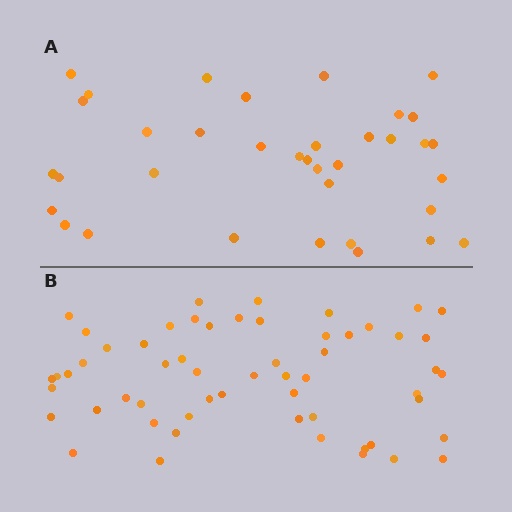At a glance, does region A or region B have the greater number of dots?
Region B (the bottom region) has more dots.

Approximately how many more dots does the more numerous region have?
Region B has approximately 20 more dots than region A.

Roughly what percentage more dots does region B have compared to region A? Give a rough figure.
About 60% more.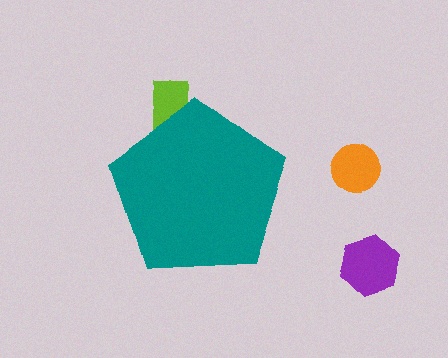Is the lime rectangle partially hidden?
Yes, the lime rectangle is partially hidden behind the teal pentagon.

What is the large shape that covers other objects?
A teal pentagon.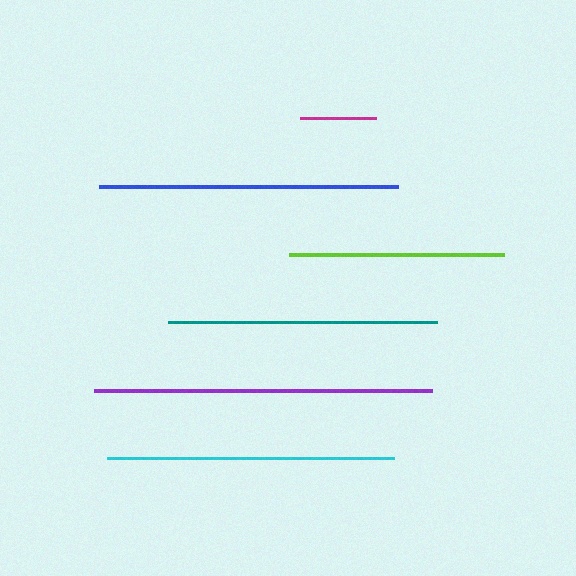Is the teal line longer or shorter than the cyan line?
The cyan line is longer than the teal line.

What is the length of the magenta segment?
The magenta segment is approximately 76 pixels long.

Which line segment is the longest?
The purple line is the longest at approximately 338 pixels.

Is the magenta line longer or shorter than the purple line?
The purple line is longer than the magenta line.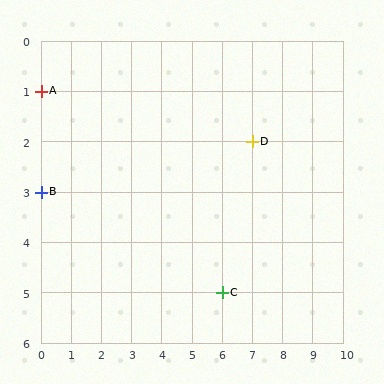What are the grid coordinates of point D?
Point D is at grid coordinates (7, 2).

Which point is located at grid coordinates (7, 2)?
Point D is at (7, 2).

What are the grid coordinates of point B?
Point B is at grid coordinates (0, 3).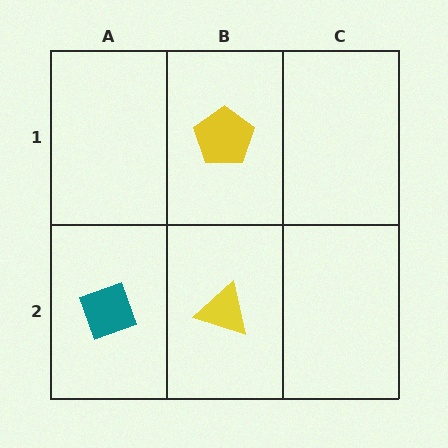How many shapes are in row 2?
2 shapes.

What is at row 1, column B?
A yellow pentagon.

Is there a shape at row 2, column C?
No, that cell is empty.